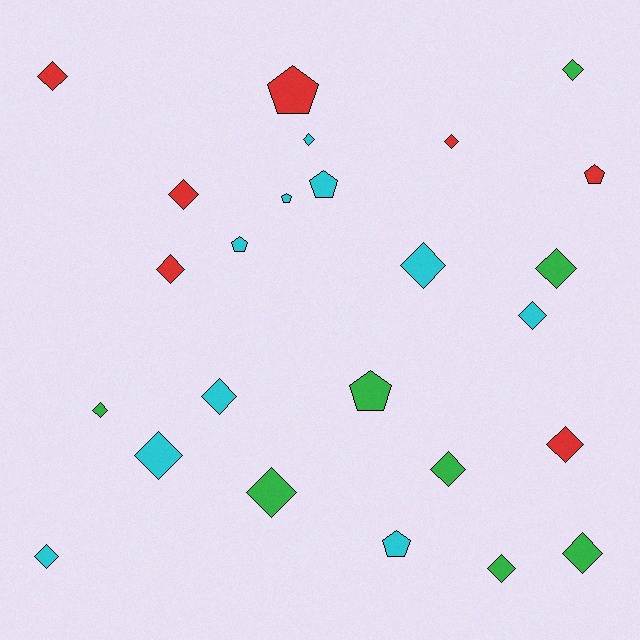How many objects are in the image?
There are 25 objects.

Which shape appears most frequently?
Diamond, with 18 objects.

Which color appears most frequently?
Cyan, with 10 objects.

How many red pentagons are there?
There are 2 red pentagons.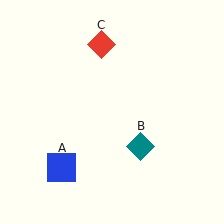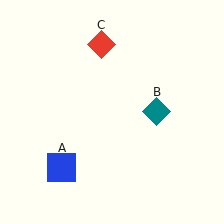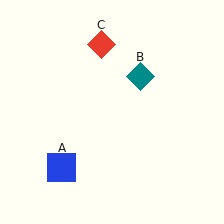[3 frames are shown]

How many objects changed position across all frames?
1 object changed position: teal diamond (object B).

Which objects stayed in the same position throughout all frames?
Blue square (object A) and red diamond (object C) remained stationary.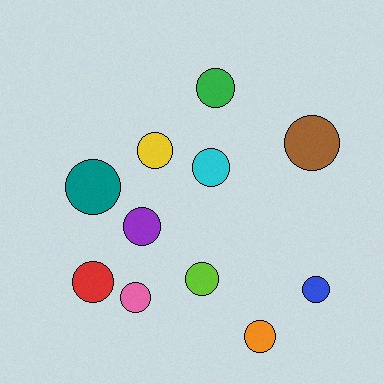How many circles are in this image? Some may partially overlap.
There are 11 circles.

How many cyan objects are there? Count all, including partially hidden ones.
There is 1 cyan object.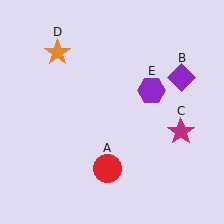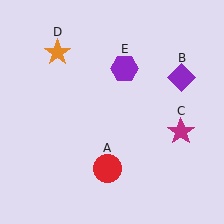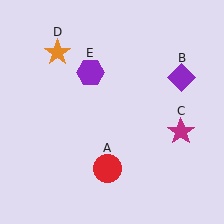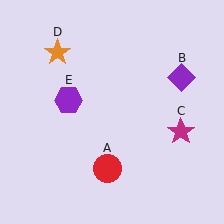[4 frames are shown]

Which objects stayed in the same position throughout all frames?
Red circle (object A) and purple diamond (object B) and magenta star (object C) and orange star (object D) remained stationary.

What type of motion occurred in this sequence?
The purple hexagon (object E) rotated counterclockwise around the center of the scene.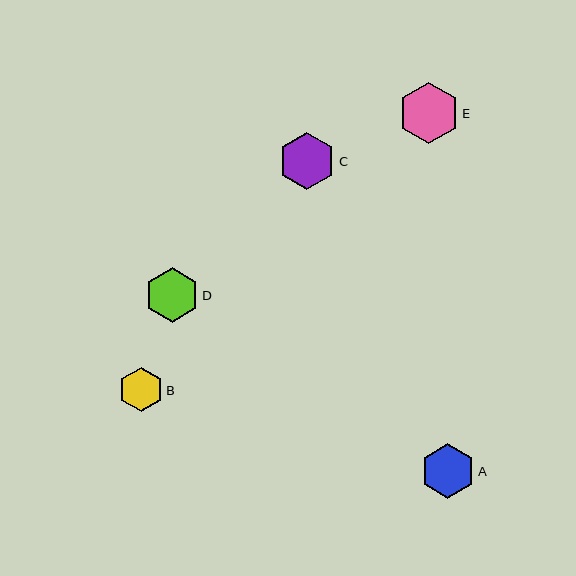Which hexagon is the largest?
Hexagon E is the largest with a size of approximately 61 pixels.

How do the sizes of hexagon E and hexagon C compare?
Hexagon E and hexagon C are approximately the same size.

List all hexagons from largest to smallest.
From largest to smallest: E, C, A, D, B.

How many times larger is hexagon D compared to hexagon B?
Hexagon D is approximately 1.2 times the size of hexagon B.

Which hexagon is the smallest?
Hexagon B is the smallest with a size of approximately 44 pixels.